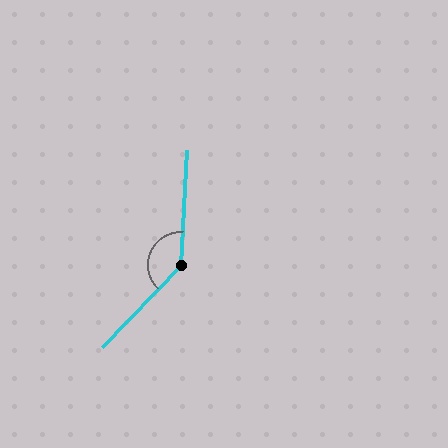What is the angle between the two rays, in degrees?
Approximately 139 degrees.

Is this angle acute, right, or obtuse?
It is obtuse.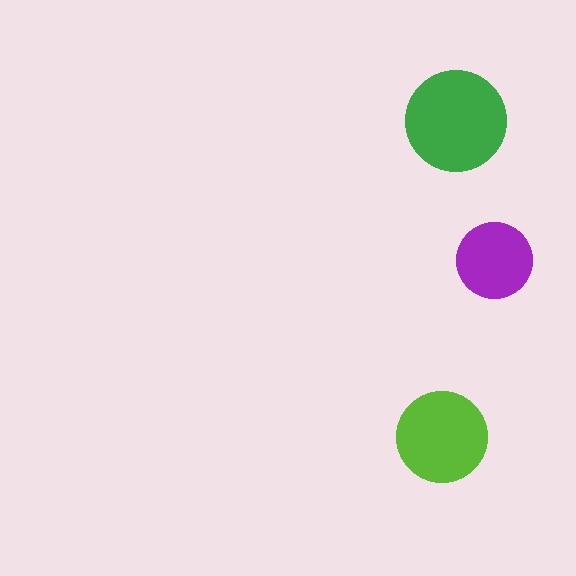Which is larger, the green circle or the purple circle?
The green one.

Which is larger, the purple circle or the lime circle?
The lime one.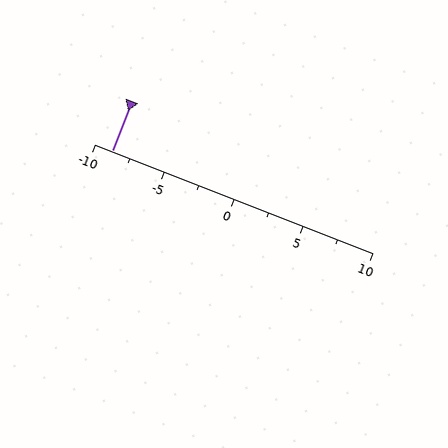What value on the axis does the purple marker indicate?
The marker indicates approximately -8.8.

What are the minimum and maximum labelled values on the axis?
The axis runs from -10 to 10.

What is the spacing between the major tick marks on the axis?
The major ticks are spaced 5 apart.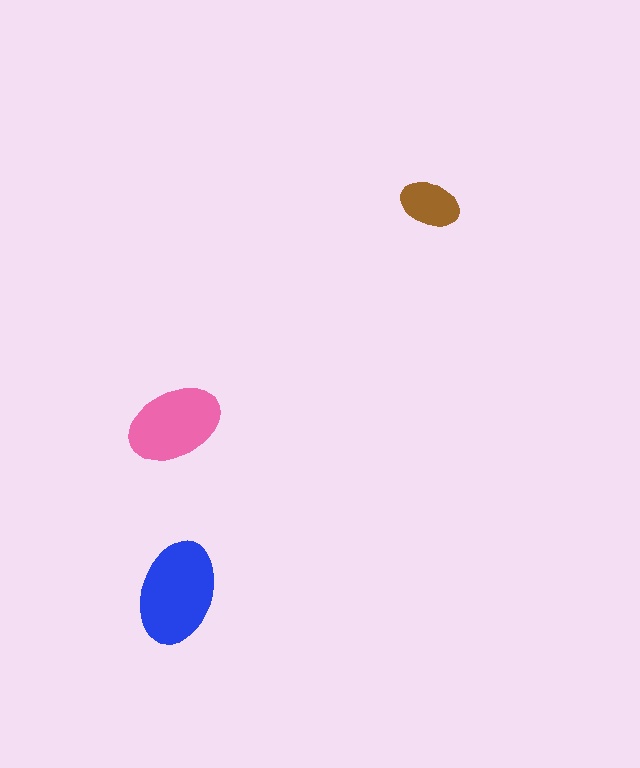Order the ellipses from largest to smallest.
the blue one, the pink one, the brown one.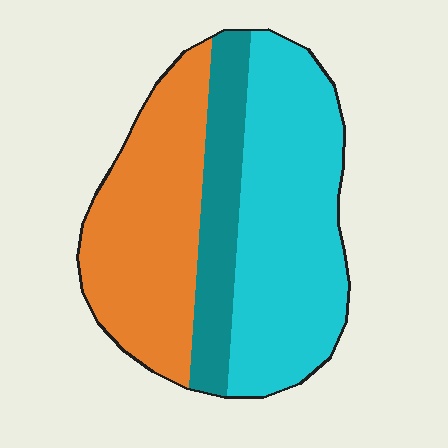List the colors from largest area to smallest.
From largest to smallest: cyan, orange, teal.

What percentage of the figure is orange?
Orange covers roughly 35% of the figure.